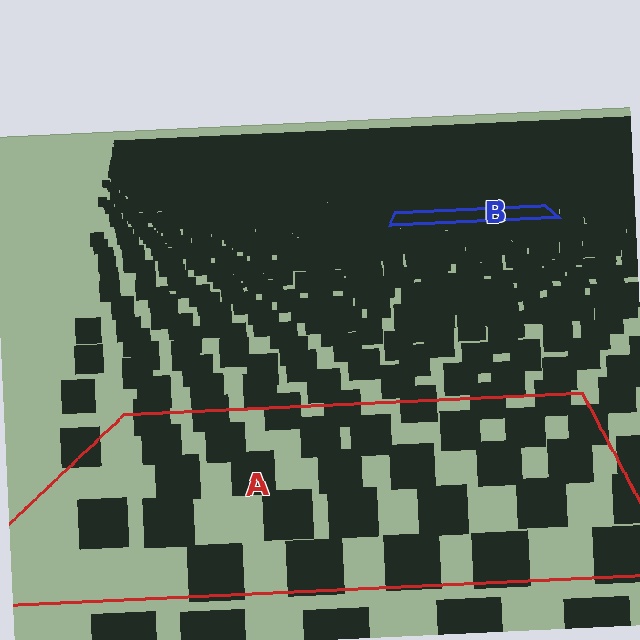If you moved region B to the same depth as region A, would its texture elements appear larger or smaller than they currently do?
They would appear larger. At a closer depth, the same texture elements are projected at a bigger on-screen size.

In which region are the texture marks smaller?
The texture marks are smaller in region B, because it is farther away.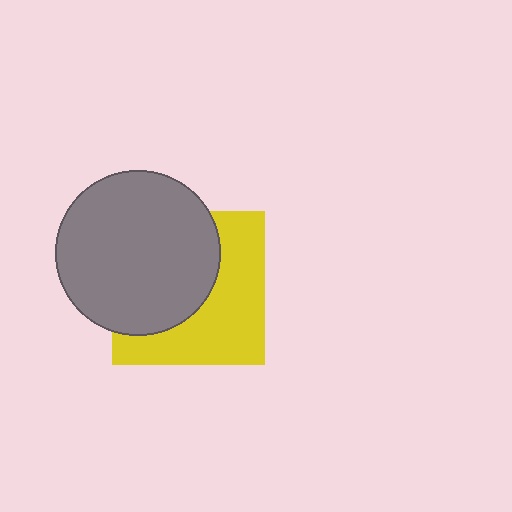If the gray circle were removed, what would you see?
You would see the complete yellow square.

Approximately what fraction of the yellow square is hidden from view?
Roughly 50% of the yellow square is hidden behind the gray circle.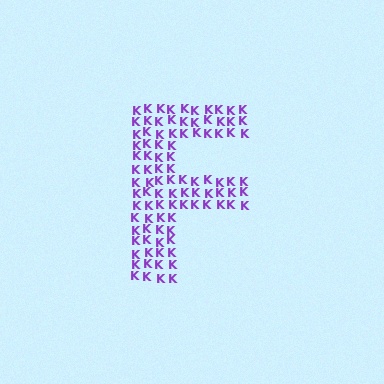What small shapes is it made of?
It is made of small letter K's.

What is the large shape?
The large shape is the letter F.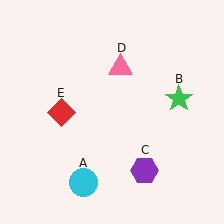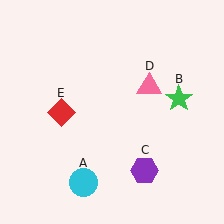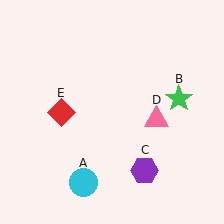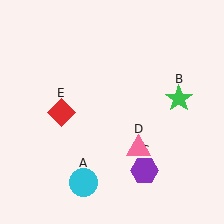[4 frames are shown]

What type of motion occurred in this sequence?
The pink triangle (object D) rotated clockwise around the center of the scene.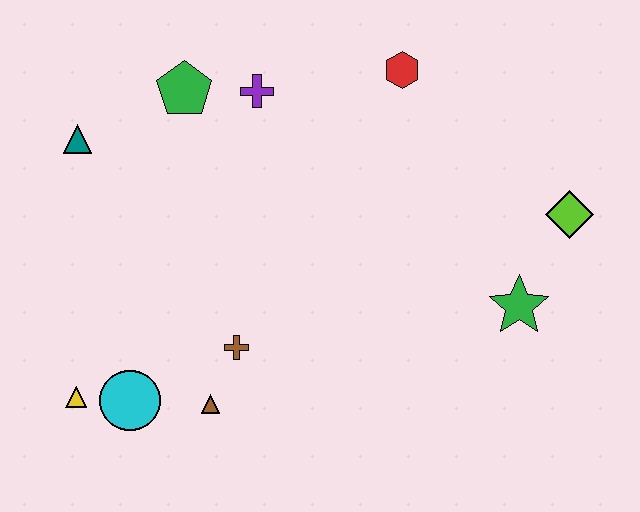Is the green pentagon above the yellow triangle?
Yes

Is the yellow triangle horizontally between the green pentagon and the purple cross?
No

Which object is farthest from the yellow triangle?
The lime diamond is farthest from the yellow triangle.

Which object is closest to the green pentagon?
The purple cross is closest to the green pentagon.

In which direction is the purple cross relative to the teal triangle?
The purple cross is to the right of the teal triangle.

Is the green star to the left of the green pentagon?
No